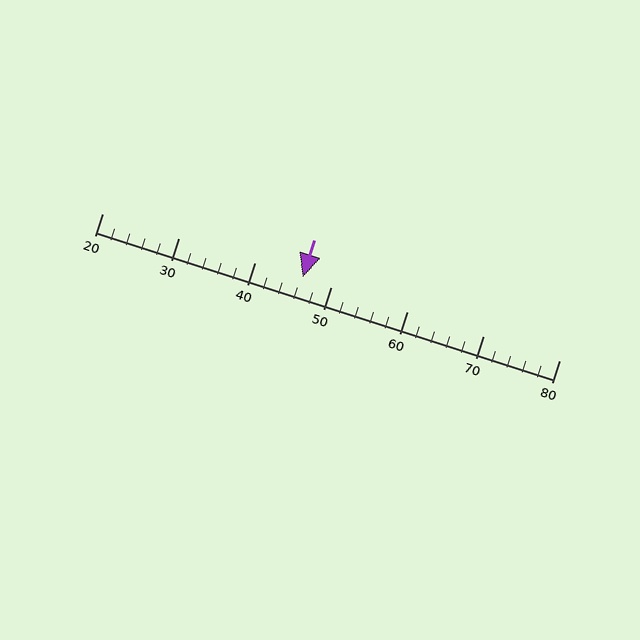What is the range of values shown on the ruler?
The ruler shows values from 20 to 80.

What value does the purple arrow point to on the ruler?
The purple arrow points to approximately 46.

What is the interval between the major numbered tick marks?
The major tick marks are spaced 10 units apart.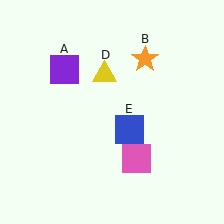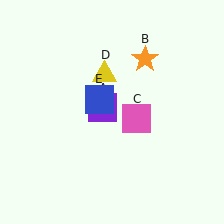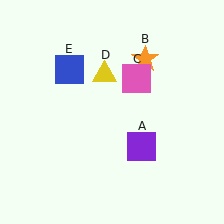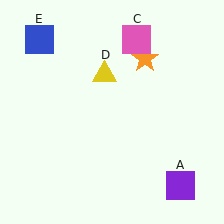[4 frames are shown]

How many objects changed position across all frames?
3 objects changed position: purple square (object A), pink square (object C), blue square (object E).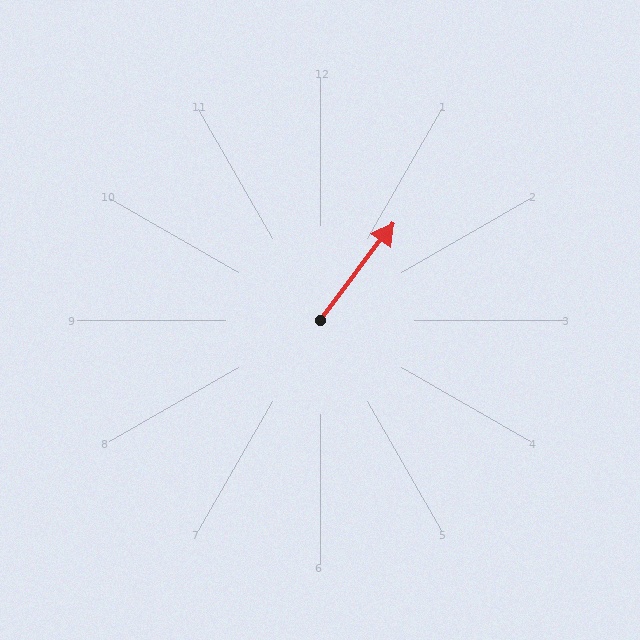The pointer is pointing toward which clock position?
Roughly 1 o'clock.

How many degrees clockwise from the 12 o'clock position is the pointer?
Approximately 37 degrees.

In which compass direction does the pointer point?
Northeast.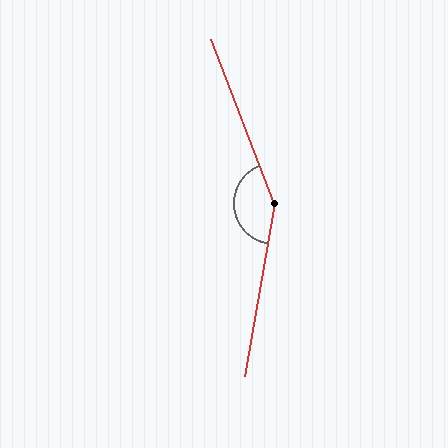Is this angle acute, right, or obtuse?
It is obtuse.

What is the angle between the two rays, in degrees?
Approximately 149 degrees.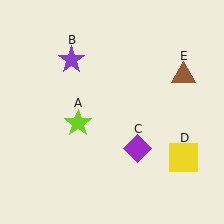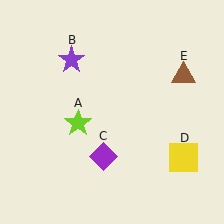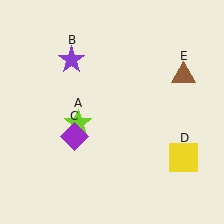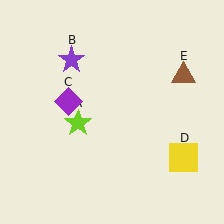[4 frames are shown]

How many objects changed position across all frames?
1 object changed position: purple diamond (object C).